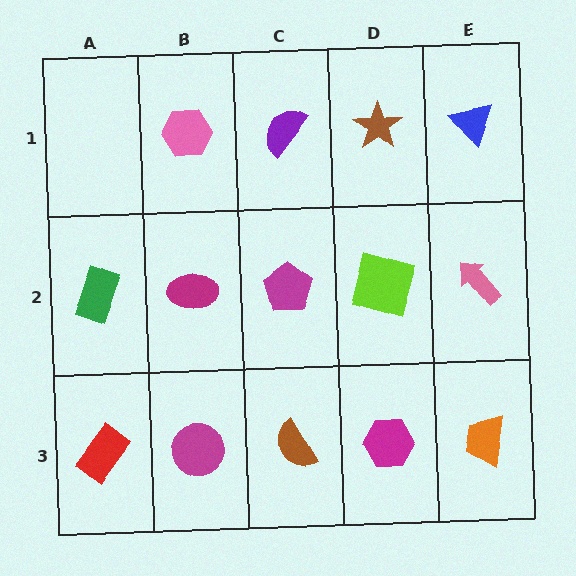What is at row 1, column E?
A blue triangle.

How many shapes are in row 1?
4 shapes.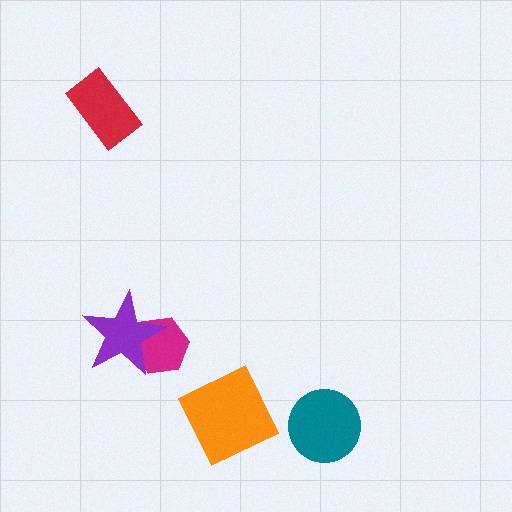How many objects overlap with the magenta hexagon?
1 object overlaps with the magenta hexagon.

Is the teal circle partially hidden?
No, no other shape covers it.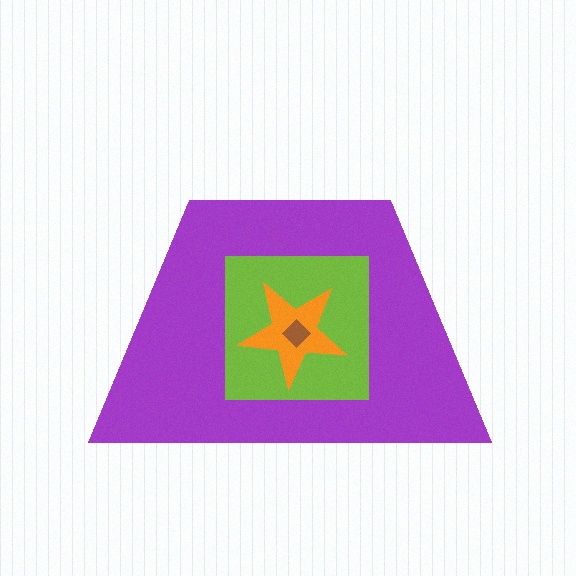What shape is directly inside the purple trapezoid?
The lime square.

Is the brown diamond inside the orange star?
Yes.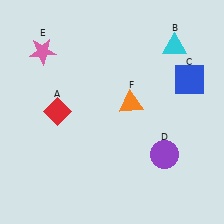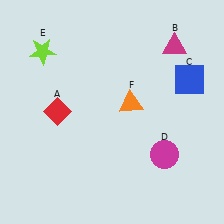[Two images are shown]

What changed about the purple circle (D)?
In Image 1, D is purple. In Image 2, it changed to magenta.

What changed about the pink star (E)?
In Image 1, E is pink. In Image 2, it changed to lime.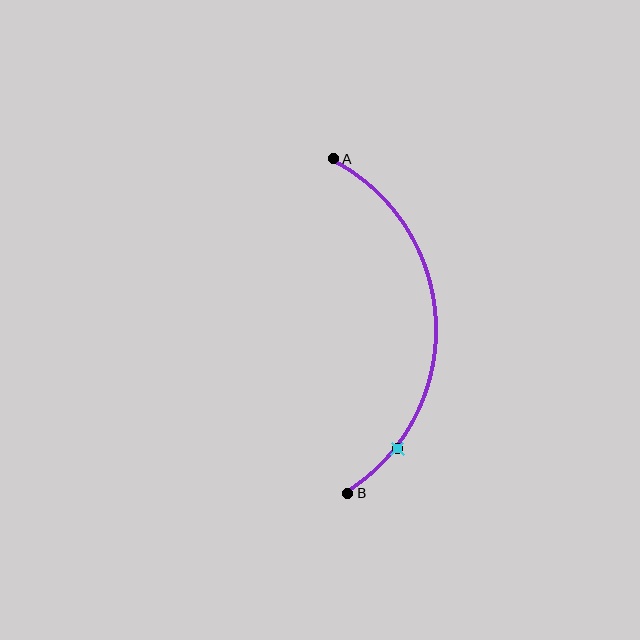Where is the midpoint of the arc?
The arc midpoint is the point on the curve farthest from the straight line joining A and B. It sits to the right of that line.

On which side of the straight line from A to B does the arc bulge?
The arc bulges to the right of the straight line connecting A and B.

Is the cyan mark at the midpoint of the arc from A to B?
No. The cyan mark lies on the arc but is closer to endpoint B. The arc midpoint would be at the point on the curve equidistant along the arc from both A and B.